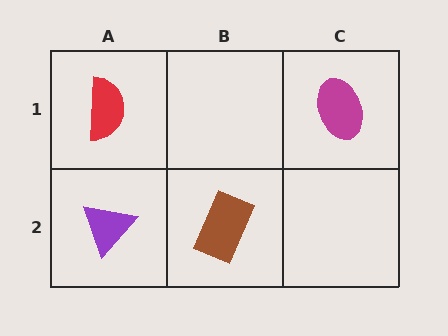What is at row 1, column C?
A magenta ellipse.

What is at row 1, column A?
A red semicircle.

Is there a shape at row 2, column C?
No, that cell is empty.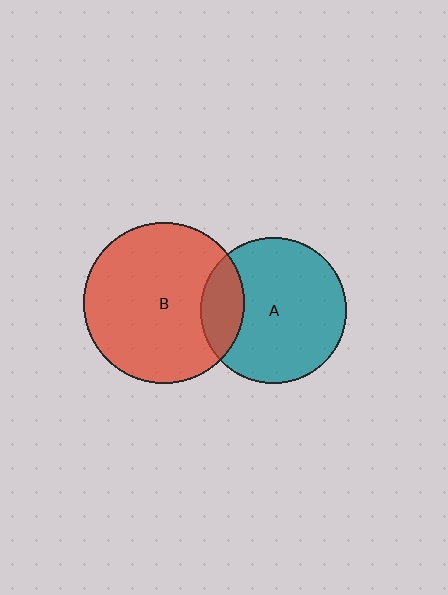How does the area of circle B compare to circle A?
Approximately 1.2 times.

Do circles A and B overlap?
Yes.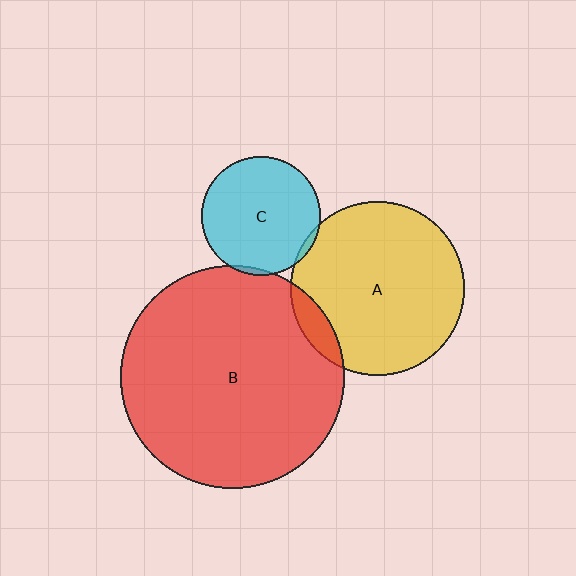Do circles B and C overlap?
Yes.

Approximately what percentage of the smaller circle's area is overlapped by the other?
Approximately 5%.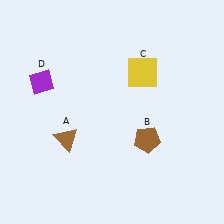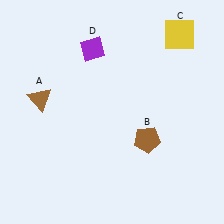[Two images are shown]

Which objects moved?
The objects that moved are: the brown triangle (A), the yellow square (C), the purple diamond (D).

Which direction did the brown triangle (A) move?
The brown triangle (A) moved up.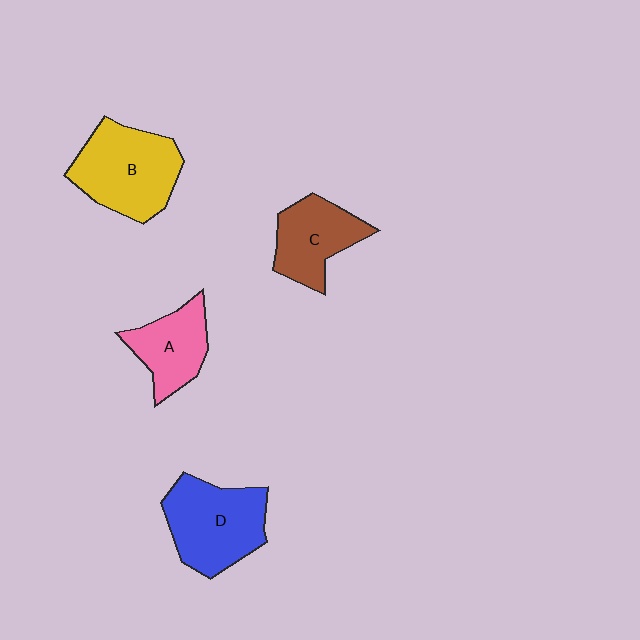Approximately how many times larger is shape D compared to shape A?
Approximately 1.5 times.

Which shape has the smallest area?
Shape A (pink).